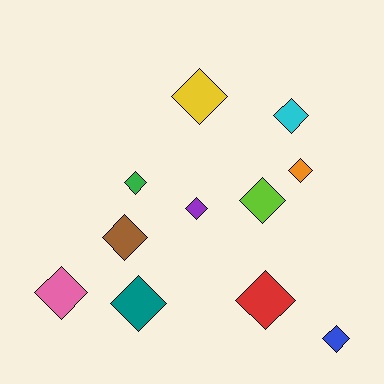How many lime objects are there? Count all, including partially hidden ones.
There is 1 lime object.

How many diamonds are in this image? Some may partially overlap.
There are 11 diamonds.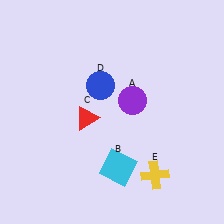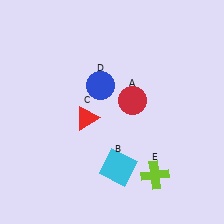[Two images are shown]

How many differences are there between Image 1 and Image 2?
There are 2 differences between the two images.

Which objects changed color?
A changed from purple to red. E changed from yellow to lime.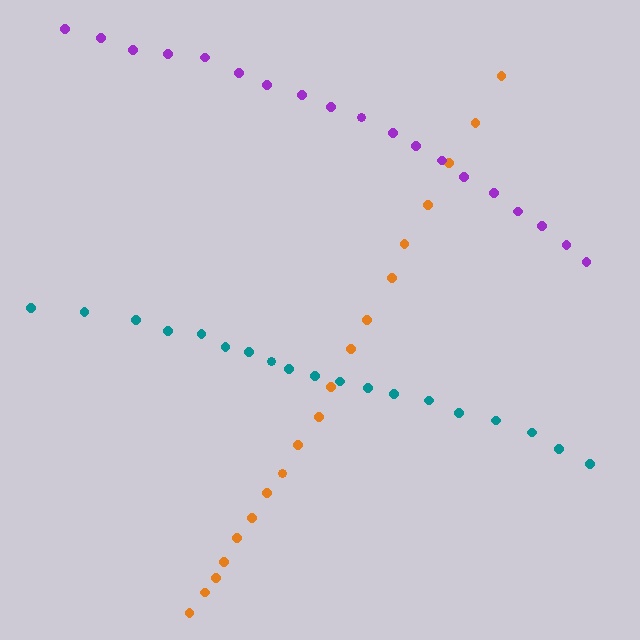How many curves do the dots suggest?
There are 3 distinct paths.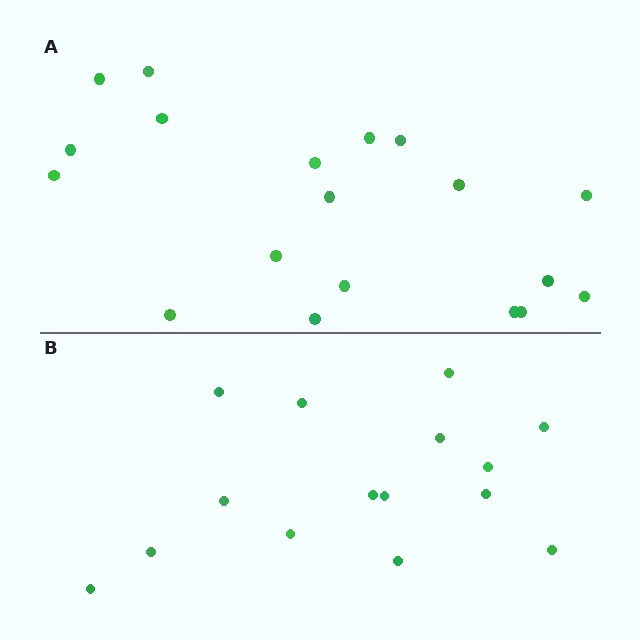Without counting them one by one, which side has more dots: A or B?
Region A (the top region) has more dots.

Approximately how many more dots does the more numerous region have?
Region A has about 4 more dots than region B.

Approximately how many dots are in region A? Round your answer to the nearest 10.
About 20 dots. (The exact count is 19, which rounds to 20.)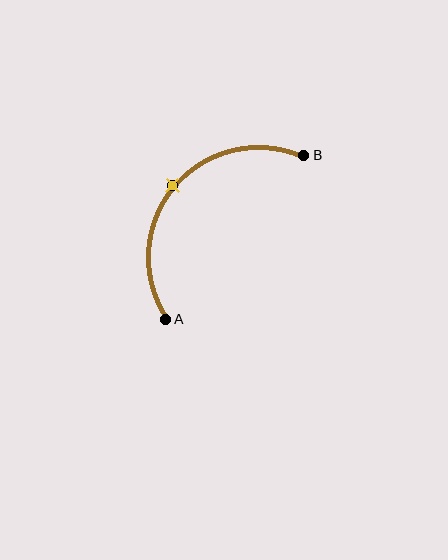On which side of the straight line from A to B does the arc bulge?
The arc bulges above and to the left of the straight line connecting A and B.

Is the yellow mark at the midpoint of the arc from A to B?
Yes. The yellow mark lies on the arc at equal arc-length from both A and B — it is the arc midpoint.